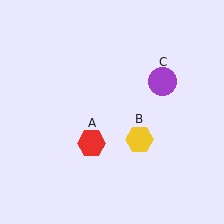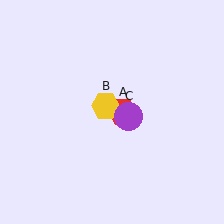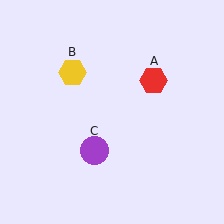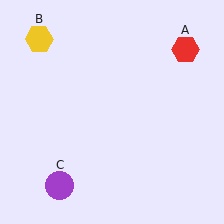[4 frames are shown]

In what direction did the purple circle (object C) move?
The purple circle (object C) moved down and to the left.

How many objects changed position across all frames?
3 objects changed position: red hexagon (object A), yellow hexagon (object B), purple circle (object C).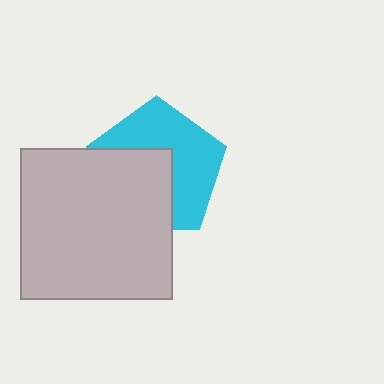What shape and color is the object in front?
The object in front is a light gray square.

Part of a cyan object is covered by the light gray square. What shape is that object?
It is a pentagon.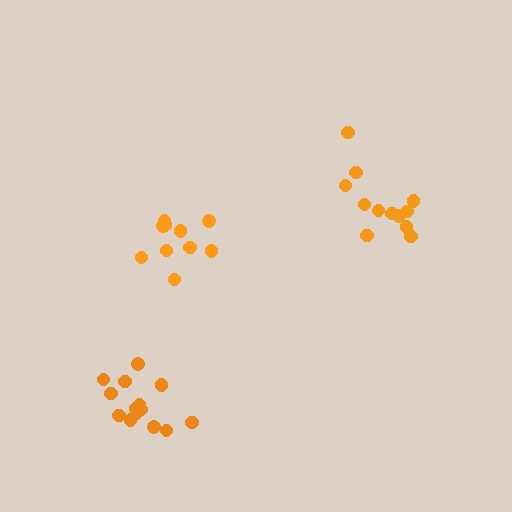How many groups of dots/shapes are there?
There are 3 groups.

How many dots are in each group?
Group 1: 10 dots, Group 2: 12 dots, Group 3: 14 dots (36 total).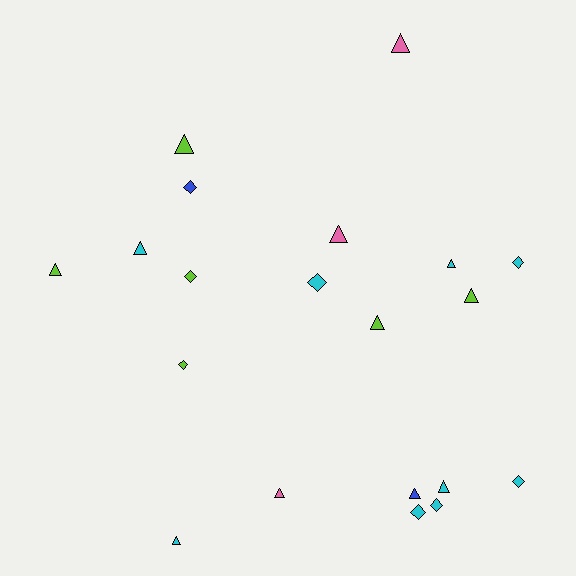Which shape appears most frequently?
Triangle, with 12 objects.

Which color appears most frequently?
Cyan, with 9 objects.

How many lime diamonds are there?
There are 2 lime diamonds.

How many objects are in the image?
There are 20 objects.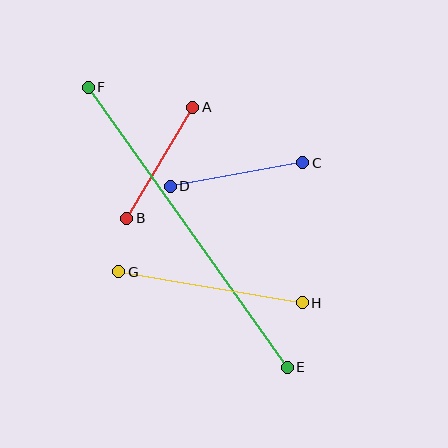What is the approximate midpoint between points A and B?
The midpoint is at approximately (160, 163) pixels.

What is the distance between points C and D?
The distance is approximately 134 pixels.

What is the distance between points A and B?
The distance is approximately 129 pixels.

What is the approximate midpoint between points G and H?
The midpoint is at approximately (210, 287) pixels.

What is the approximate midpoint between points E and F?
The midpoint is at approximately (188, 227) pixels.